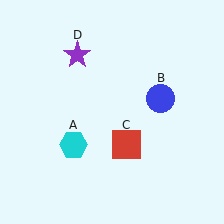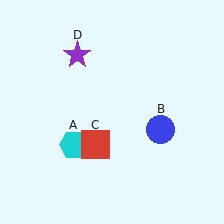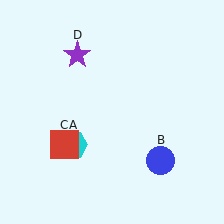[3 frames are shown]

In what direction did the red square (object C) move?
The red square (object C) moved left.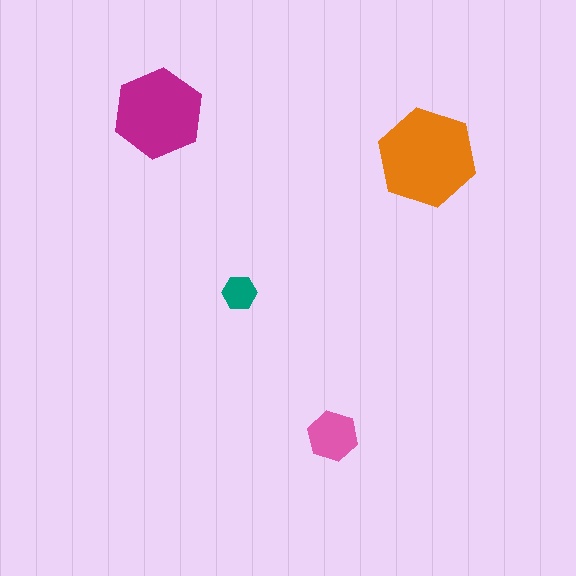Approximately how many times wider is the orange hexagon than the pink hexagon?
About 2 times wider.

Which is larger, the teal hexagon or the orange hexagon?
The orange one.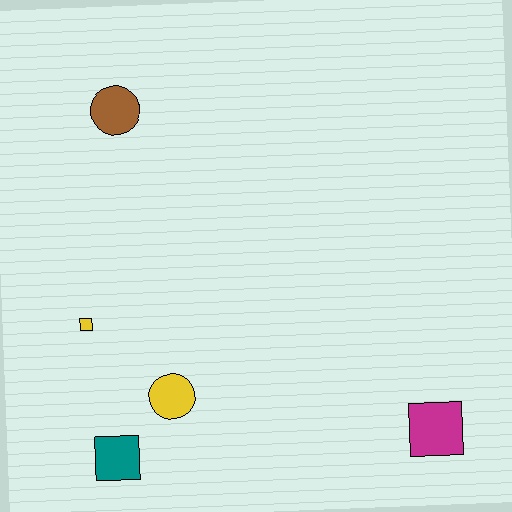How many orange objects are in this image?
There are no orange objects.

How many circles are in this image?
There are 2 circles.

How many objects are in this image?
There are 5 objects.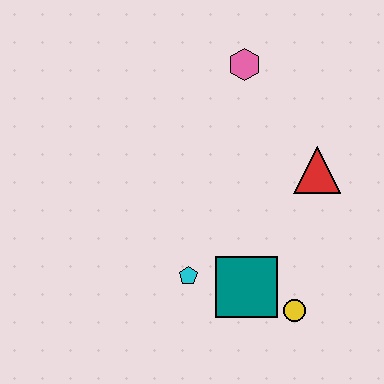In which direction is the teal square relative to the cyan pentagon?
The teal square is to the right of the cyan pentagon.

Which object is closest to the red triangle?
The pink hexagon is closest to the red triangle.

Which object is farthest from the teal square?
The pink hexagon is farthest from the teal square.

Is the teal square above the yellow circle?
Yes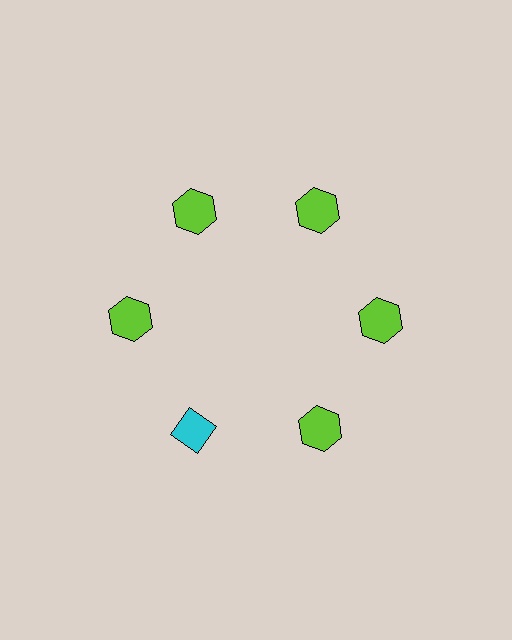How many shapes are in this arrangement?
There are 6 shapes arranged in a ring pattern.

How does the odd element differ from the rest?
It differs in both color (cyan instead of lime) and shape (diamond instead of hexagon).